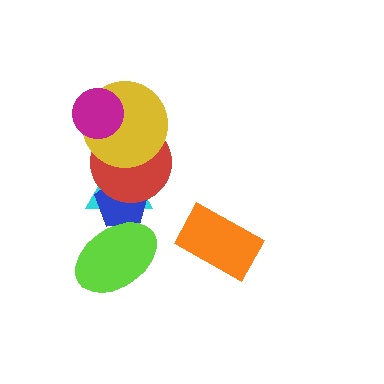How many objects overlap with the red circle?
4 objects overlap with the red circle.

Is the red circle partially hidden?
Yes, it is partially covered by another shape.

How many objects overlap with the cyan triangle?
4 objects overlap with the cyan triangle.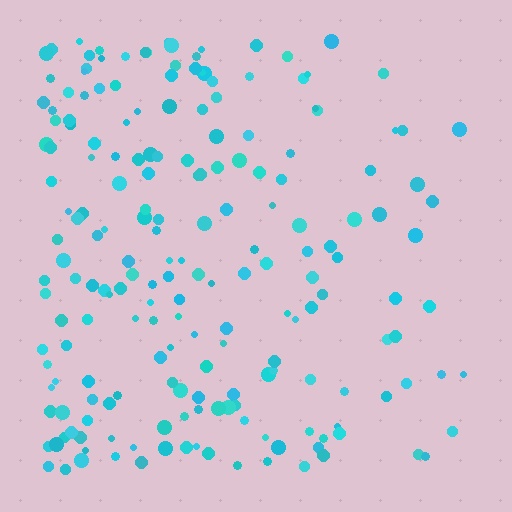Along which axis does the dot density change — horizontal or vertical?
Horizontal.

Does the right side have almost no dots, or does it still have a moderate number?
Still a moderate number, just noticeably fewer than the left.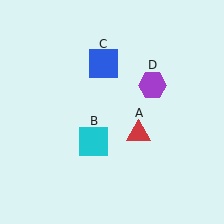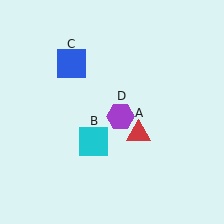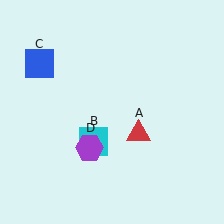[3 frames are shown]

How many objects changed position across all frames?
2 objects changed position: blue square (object C), purple hexagon (object D).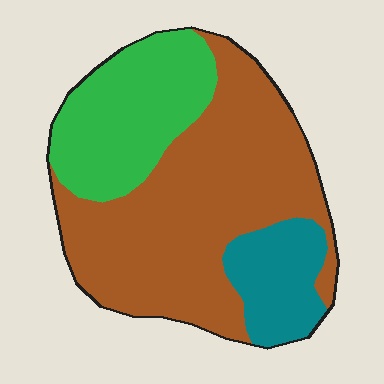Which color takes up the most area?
Brown, at roughly 60%.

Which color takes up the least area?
Teal, at roughly 15%.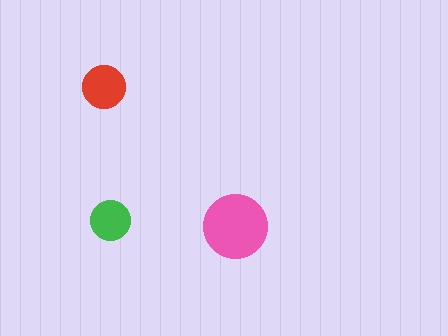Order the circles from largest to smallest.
the pink one, the red one, the green one.